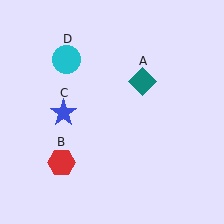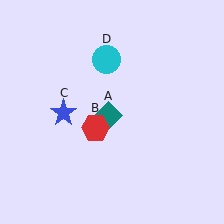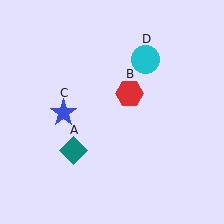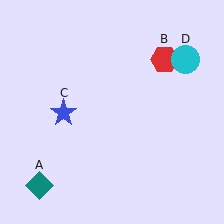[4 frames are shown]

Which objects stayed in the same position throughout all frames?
Blue star (object C) remained stationary.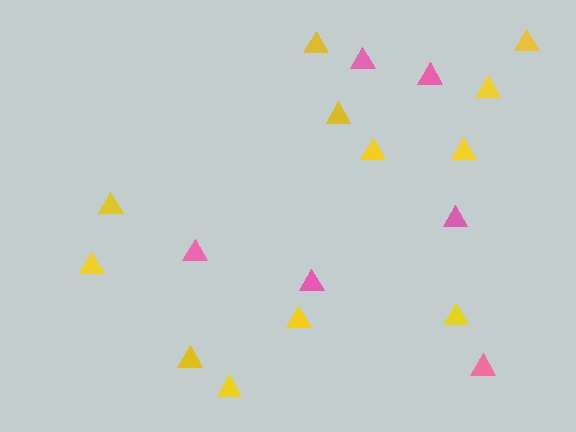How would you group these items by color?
There are 2 groups: one group of pink triangles (6) and one group of yellow triangles (12).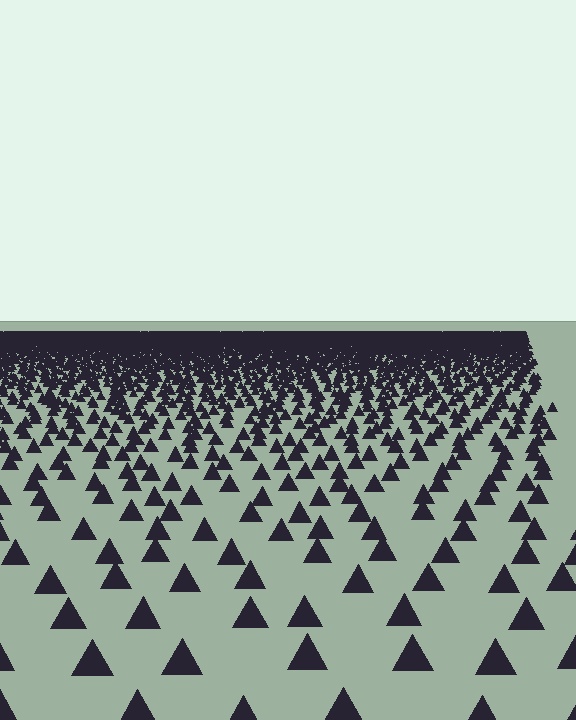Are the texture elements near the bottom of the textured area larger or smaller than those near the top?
Larger. Near the bottom, elements are closer to the viewer and appear at a bigger on-screen size.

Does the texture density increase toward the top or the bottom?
Density increases toward the top.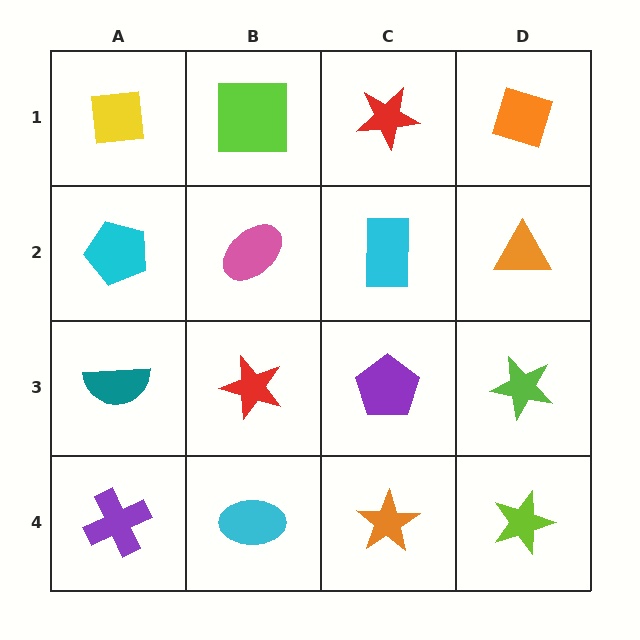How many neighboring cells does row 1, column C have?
3.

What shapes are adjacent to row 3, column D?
An orange triangle (row 2, column D), a lime star (row 4, column D), a purple pentagon (row 3, column C).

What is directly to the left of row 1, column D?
A red star.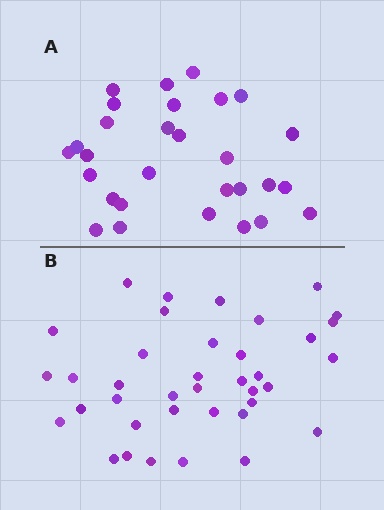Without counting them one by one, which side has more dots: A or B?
Region B (the bottom region) has more dots.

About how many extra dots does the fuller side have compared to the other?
Region B has roughly 8 or so more dots than region A.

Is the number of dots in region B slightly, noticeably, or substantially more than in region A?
Region B has noticeably more, but not dramatically so. The ratio is roughly 1.3 to 1.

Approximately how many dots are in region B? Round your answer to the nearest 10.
About 40 dots. (The exact count is 38, which rounds to 40.)